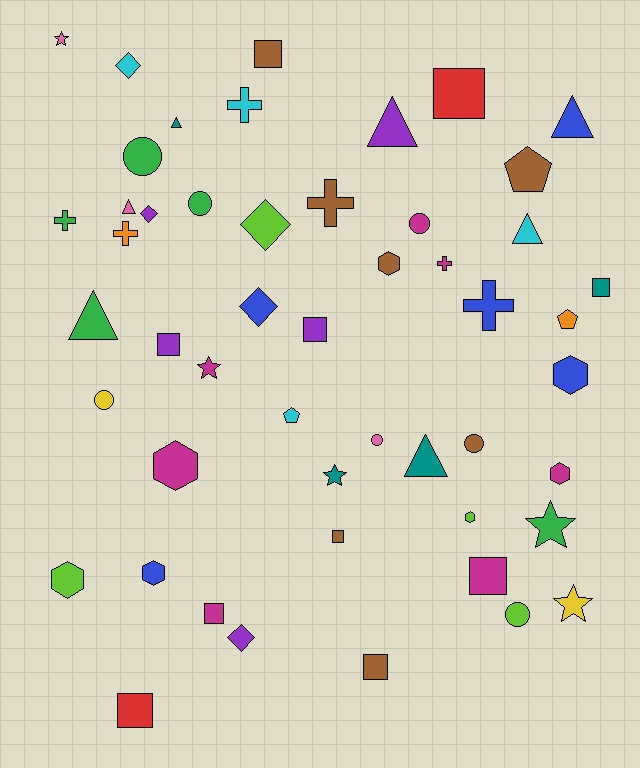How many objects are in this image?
There are 50 objects.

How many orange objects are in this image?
There are 2 orange objects.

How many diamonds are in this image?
There are 5 diamonds.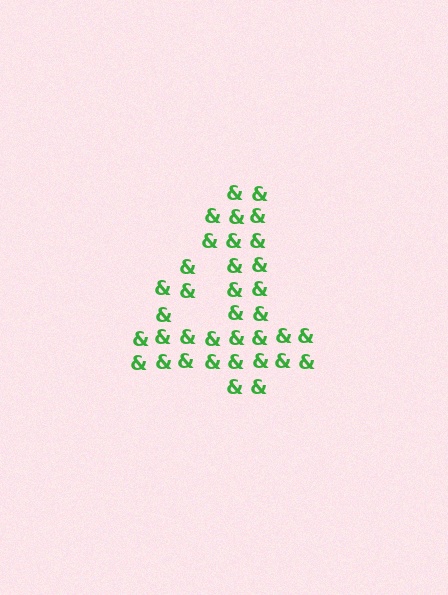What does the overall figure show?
The overall figure shows the digit 4.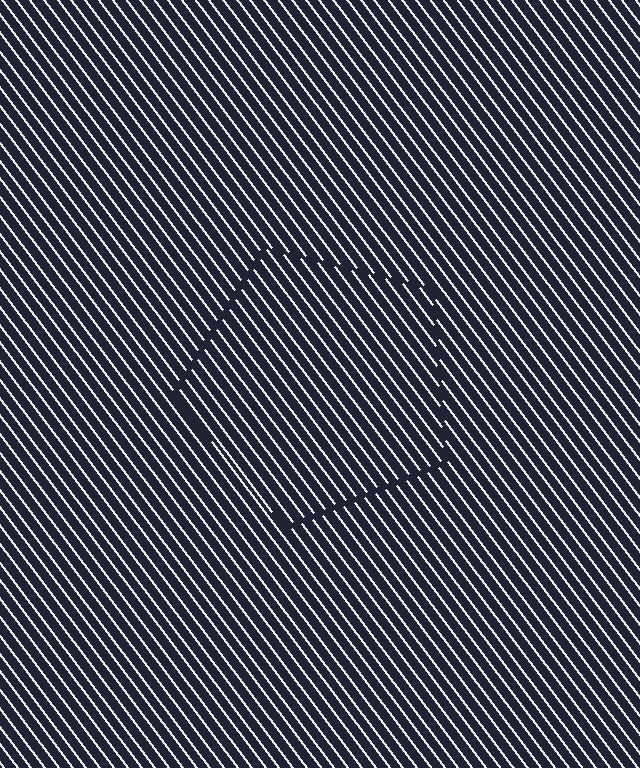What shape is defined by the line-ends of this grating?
An illusory pentagon. The interior of the shape contains the same grating, shifted by half a period — the contour is defined by the phase discontinuity where line-ends from the inner and outer gratings abut.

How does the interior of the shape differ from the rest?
The interior of the shape contains the same grating, shifted by half a period — the contour is defined by the phase discontinuity where line-ends from the inner and outer gratings abut.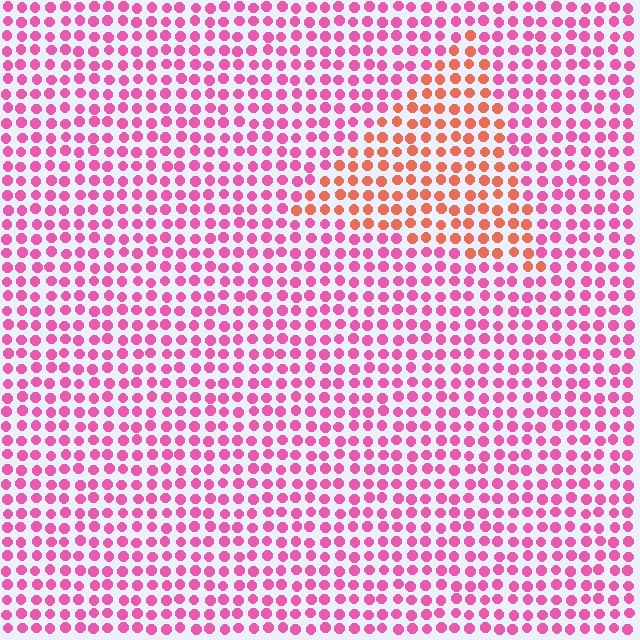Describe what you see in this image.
The image is filled with small pink elements in a uniform arrangement. A triangle-shaped region is visible where the elements are tinted to a slightly different hue, forming a subtle color boundary.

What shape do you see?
I see a triangle.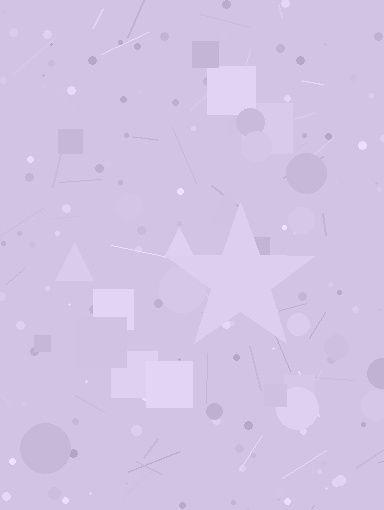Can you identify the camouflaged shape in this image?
The camouflaged shape is a star.